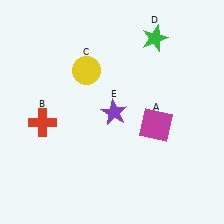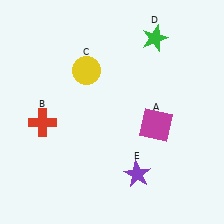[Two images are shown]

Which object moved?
The purple star (E) moved down.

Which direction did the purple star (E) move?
The purple star (E) moved down.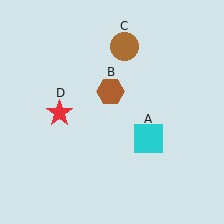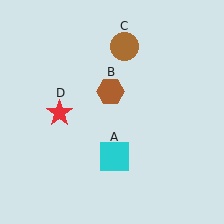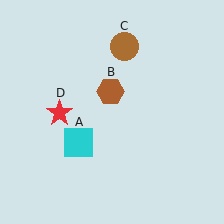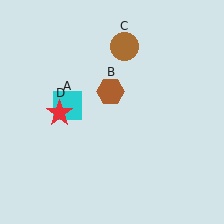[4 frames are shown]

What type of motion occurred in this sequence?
The cyan square (object A) rotated clockwise around the center of the scene.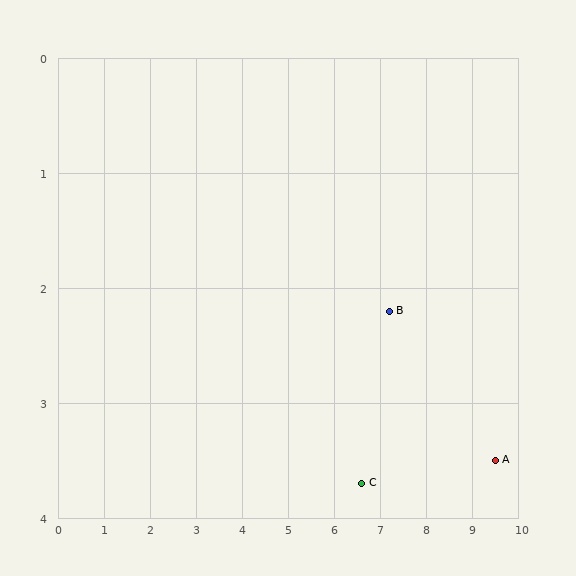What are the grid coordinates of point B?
Point B is at approximately (7.2, 2.2).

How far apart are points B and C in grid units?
Points B and C are about 1.6 grid units apart.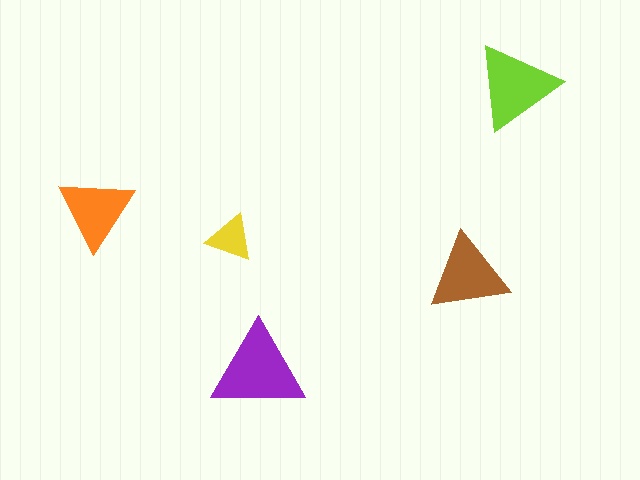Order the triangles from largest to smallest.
the purple one, the lime one, the brown one, the orange one, the yellow one.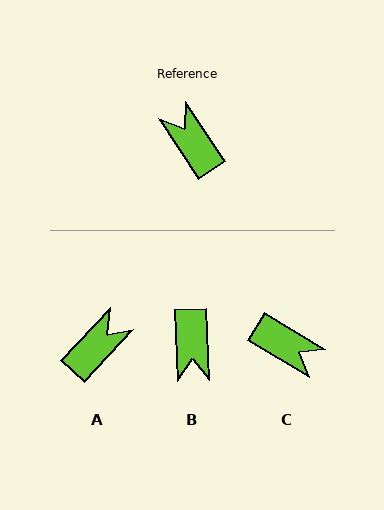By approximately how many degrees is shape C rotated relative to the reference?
Approximately 154 degrees clockwise.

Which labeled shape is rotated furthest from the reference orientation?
C, about 154 degrees away.